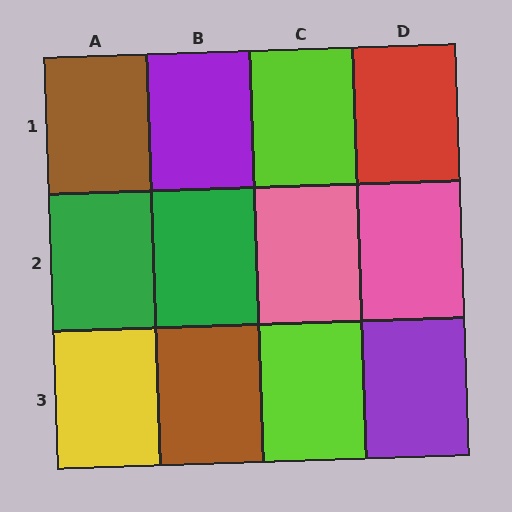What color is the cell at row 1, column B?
Purple.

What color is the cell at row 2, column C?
Pink.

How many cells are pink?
2 cells are pink.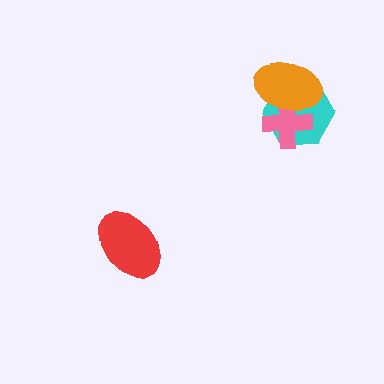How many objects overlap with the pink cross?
2 objects overlap with the pink cross.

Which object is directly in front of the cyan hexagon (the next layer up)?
The pink cross is directly in front of the cyan hexagon.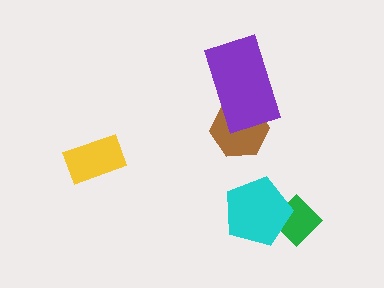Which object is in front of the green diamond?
The cyan pentagon is in front of the green diamond.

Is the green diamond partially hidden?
Yes, it is partially covered by another shape.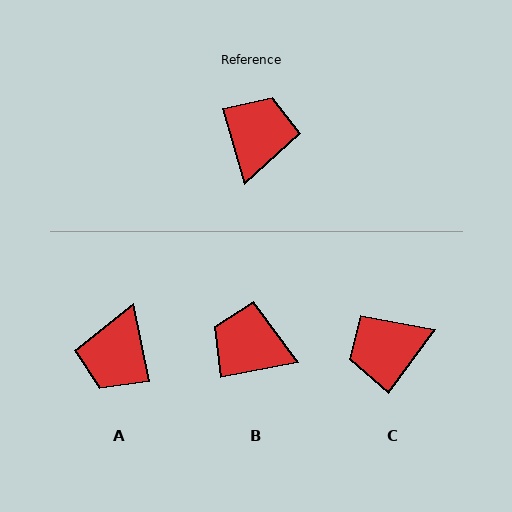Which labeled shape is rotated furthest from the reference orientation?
A, about 176 degrees away.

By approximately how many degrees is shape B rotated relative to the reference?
Approximately 84 degrees counter-clockwise.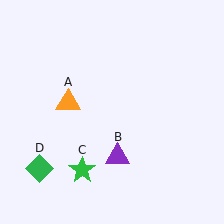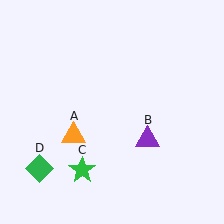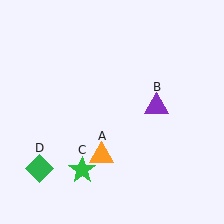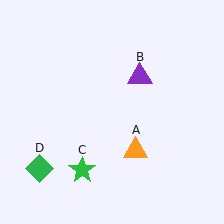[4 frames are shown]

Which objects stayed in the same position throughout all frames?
Green star (object C) and green diamond (object D) remained stationary.